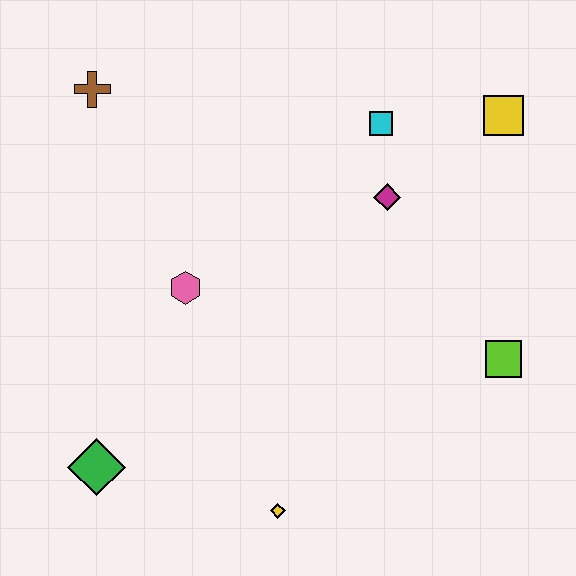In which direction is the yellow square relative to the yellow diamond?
The yellow square is above the yellow diamond.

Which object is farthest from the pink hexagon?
The yellow square is farthest from the pink hexagon.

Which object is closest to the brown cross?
The pink hexagon is closest to the brown cross.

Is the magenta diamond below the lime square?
No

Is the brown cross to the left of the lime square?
Yes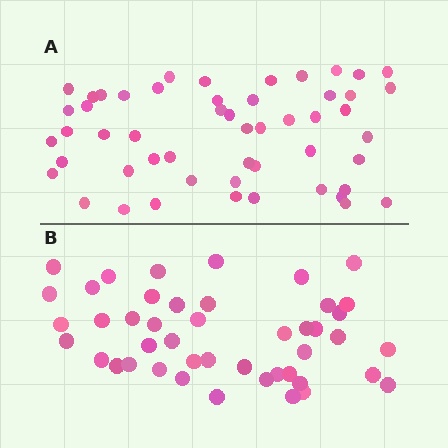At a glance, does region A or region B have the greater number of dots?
Region A (the top region) has more dots.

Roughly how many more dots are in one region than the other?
Region A has roughly 8 or so more dots than region B.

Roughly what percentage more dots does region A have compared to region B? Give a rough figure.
About 15% more.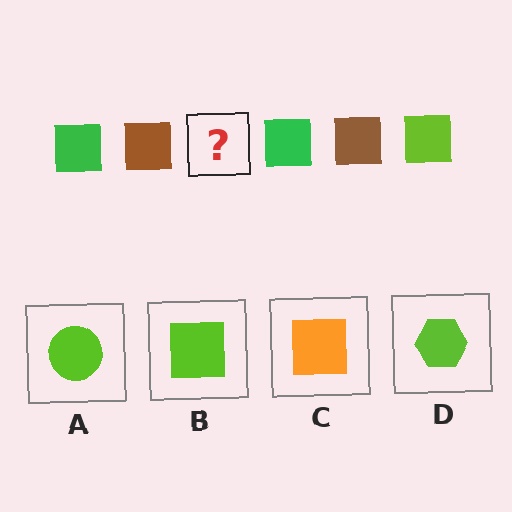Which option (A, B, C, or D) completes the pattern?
B.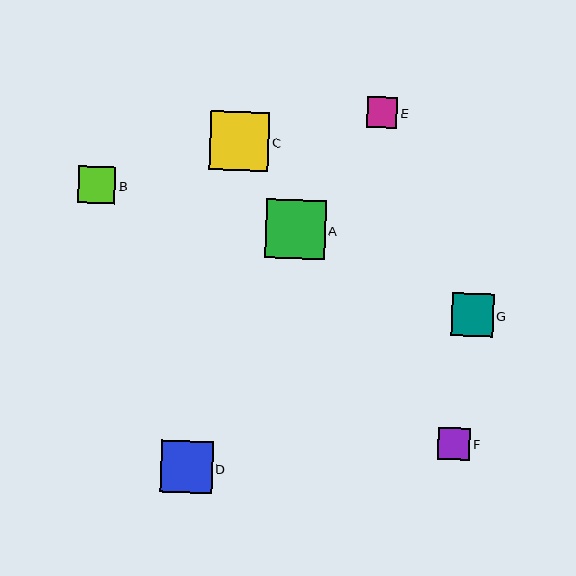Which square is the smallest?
Square E is the smallest with a size of approximately 31 pixels.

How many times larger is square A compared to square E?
Square A is approximately 1.9 times the size of square E.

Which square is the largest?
Square A is the largest with a size of approximately 59 pixels.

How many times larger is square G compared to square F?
Square G is approximately 1.3 times the size of square F.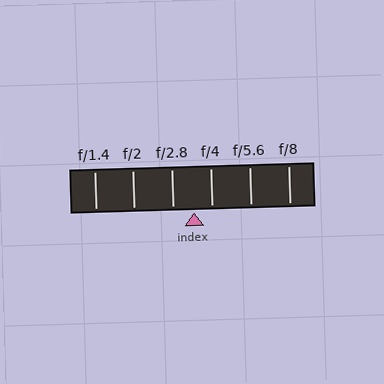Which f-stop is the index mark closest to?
The index mark is closest to f/4.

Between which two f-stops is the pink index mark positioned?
The index mark is between f/2.8 and f/4.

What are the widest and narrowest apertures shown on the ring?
The widest aperture shown is f/1.4 and the narrowest is f/8.